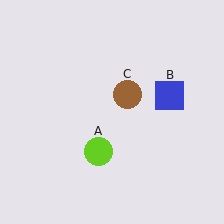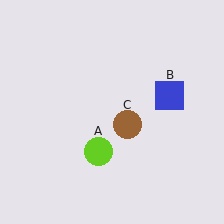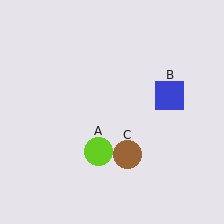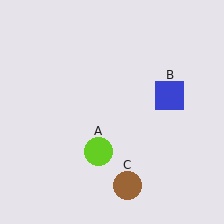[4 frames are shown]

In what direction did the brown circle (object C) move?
The brown circle (object C) moved down.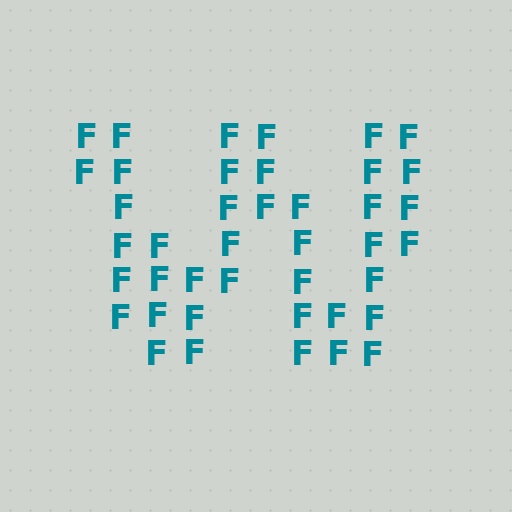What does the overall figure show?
The overall figure shows the letter W.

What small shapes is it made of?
It is made of small letter F's.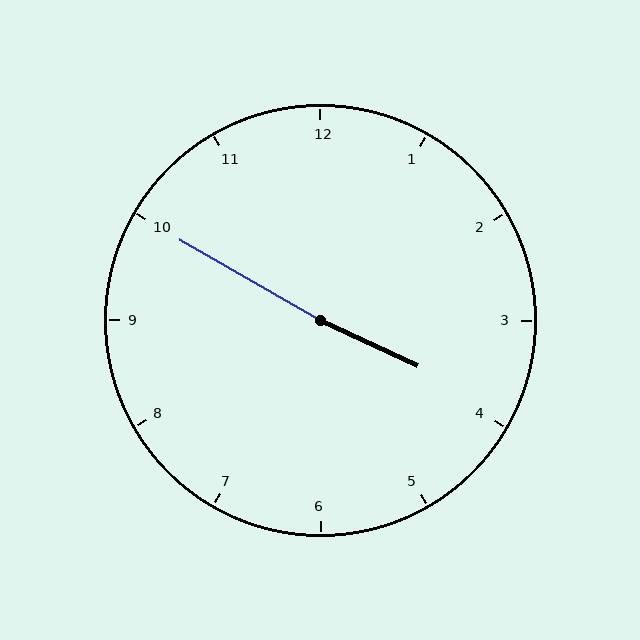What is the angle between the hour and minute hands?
Approximately 175 degrees.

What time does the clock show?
3:50.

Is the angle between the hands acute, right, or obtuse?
It is obtuse.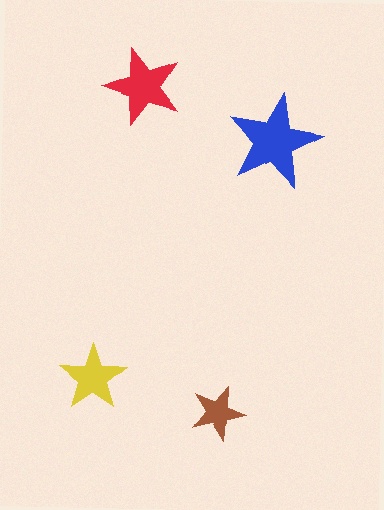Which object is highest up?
The red star is topmost.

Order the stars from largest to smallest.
the blue one, the red one, the yellow one, the brown one.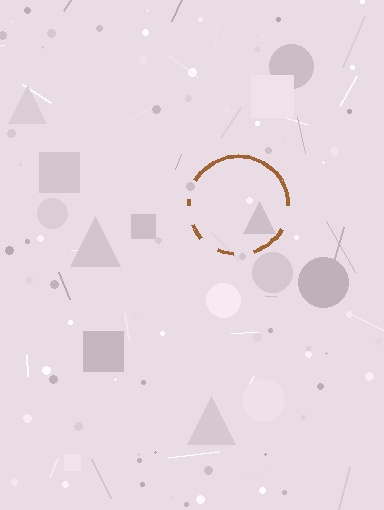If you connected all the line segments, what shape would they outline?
They would outline a circle.